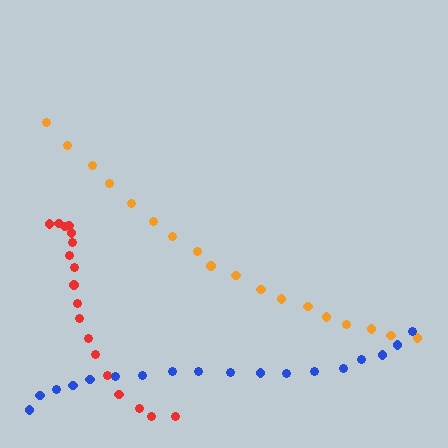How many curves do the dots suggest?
There are 3 distinct paths.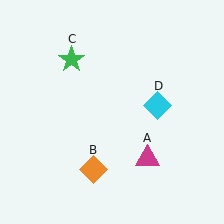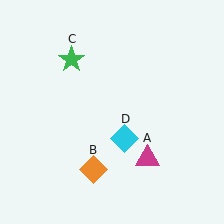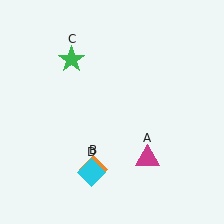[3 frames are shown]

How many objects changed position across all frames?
1 object changed position: cyan diamond (object D).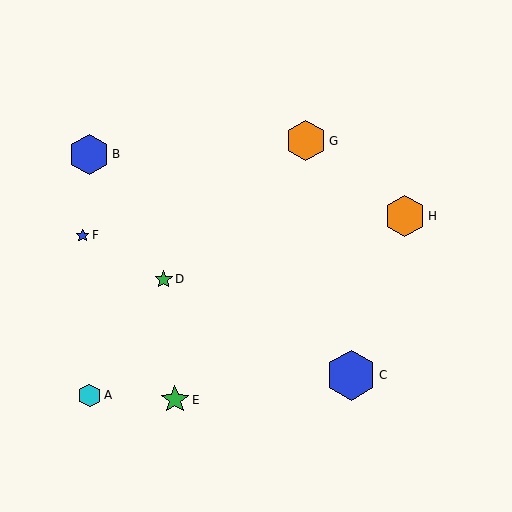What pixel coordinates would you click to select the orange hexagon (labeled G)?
Click at (306, 141) to select the orange hexagon G.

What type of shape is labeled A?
Shape A is a cyan hexagon.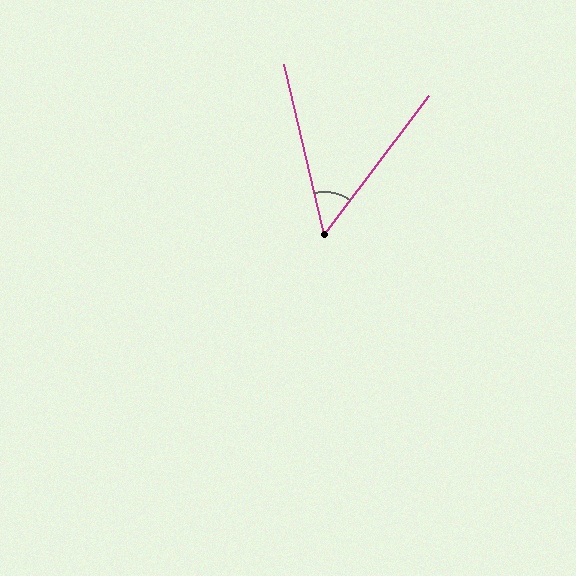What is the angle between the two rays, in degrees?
Approximately 50 degrees.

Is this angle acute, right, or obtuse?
It is acute.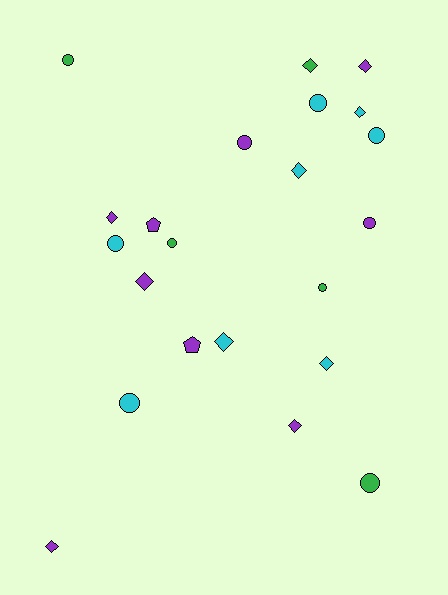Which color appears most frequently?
Purple, with 9 objects.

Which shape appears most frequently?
Diamond, with 10 objects.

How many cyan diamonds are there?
There are 4 cyan diamonds.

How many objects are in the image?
There are 22 objects.